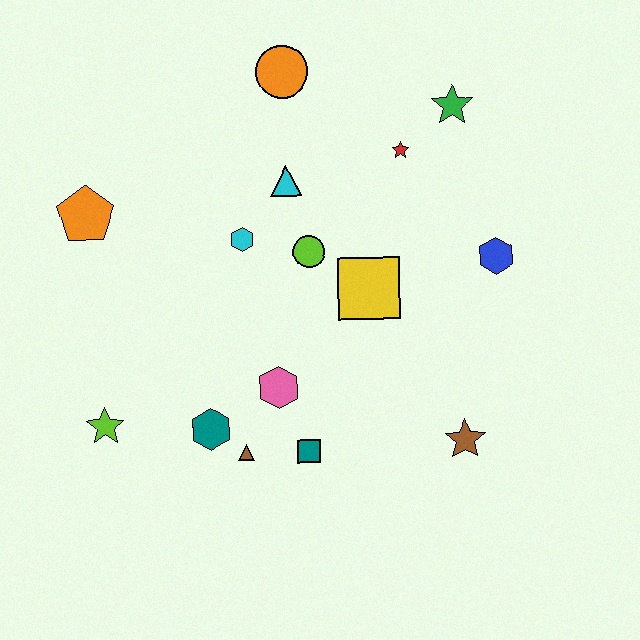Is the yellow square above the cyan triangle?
No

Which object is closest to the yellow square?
The lime circle is closest to the yellow square.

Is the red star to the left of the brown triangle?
No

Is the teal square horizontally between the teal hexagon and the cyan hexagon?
No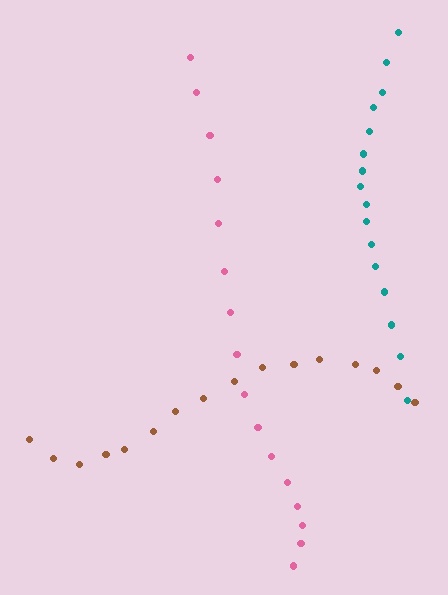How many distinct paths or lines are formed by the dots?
There are 3 distinct paths.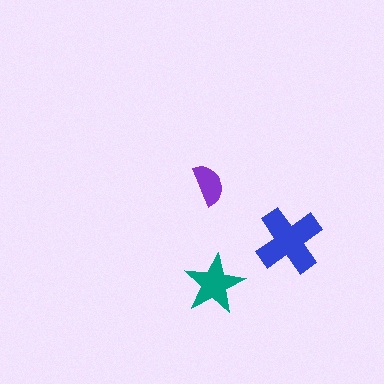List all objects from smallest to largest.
The purple semicircle, the teal star, the blue cross.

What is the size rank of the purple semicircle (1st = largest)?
3rd.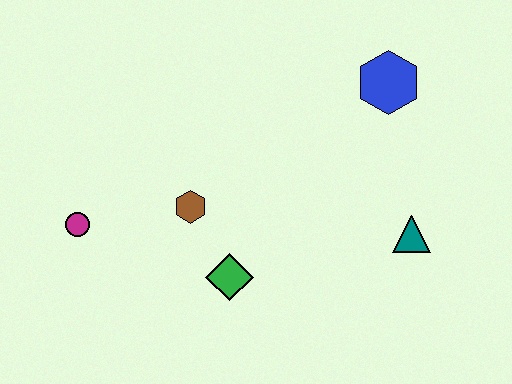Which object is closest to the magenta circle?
The brown hexagon is closest to the magenta circle.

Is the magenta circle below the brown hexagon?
Yes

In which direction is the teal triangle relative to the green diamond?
The teal triangle is to the right of the green diamond.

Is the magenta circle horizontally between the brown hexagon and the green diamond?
No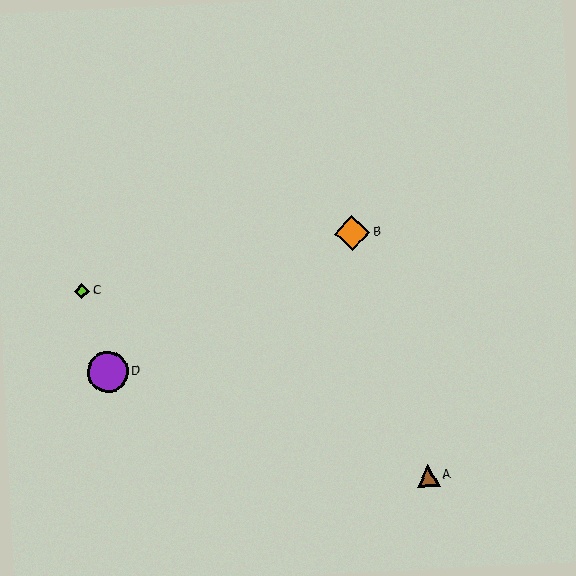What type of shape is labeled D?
Shape D is a purple circle.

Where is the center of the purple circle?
The center of the purple circle is at (108, 372).